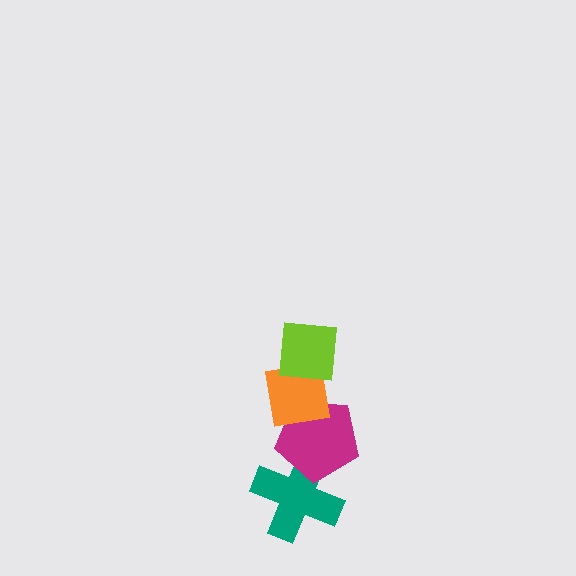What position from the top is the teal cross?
The teal cross is 4th from the top.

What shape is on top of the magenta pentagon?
The orange square is on top of the magenta pentagon.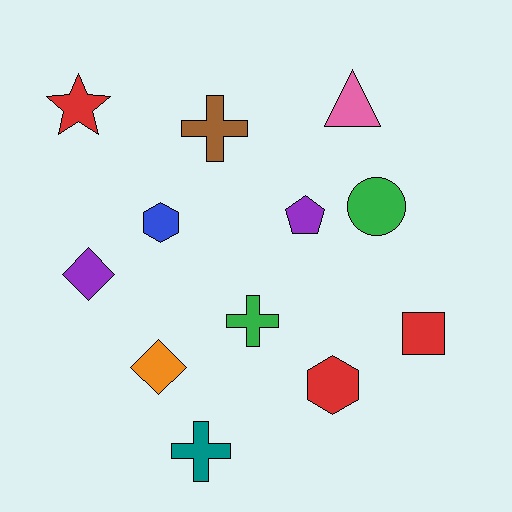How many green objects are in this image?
There are 2 green objects.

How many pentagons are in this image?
There is 1 pentagon.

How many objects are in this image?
There are 12 objects.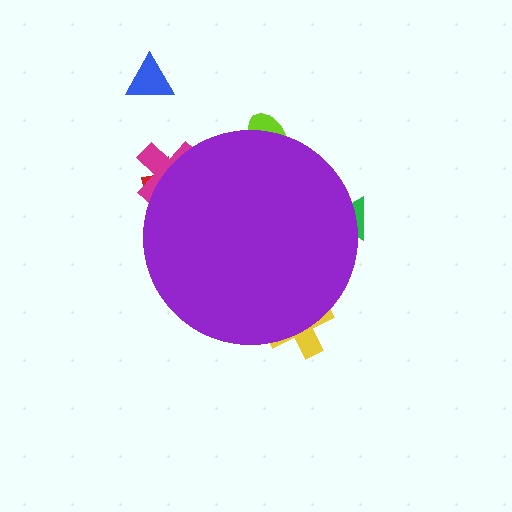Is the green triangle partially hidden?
Yes, the green triangle is partially hidden behind the purple circle.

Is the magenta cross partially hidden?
Yes, the magenta cross is partially hidden behind the purple circle.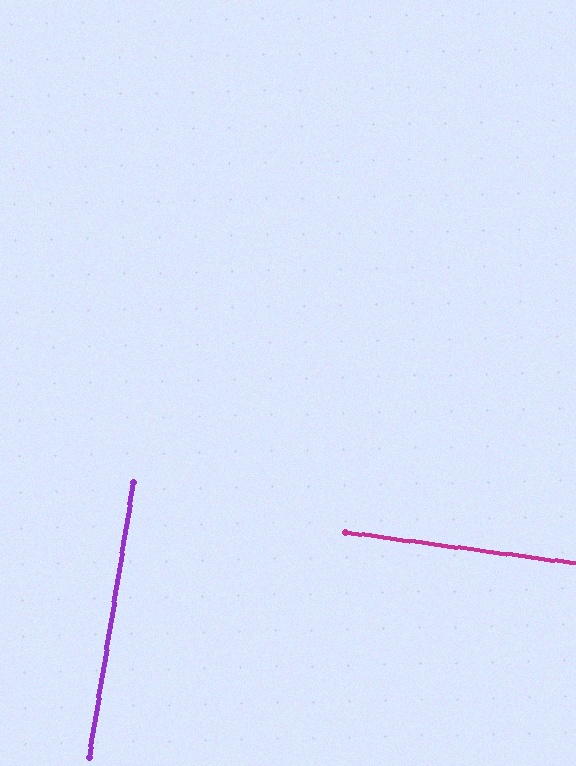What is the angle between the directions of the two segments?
Approximately 89 degrees.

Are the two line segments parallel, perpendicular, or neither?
Perpendicular — they meet at approximately 89°.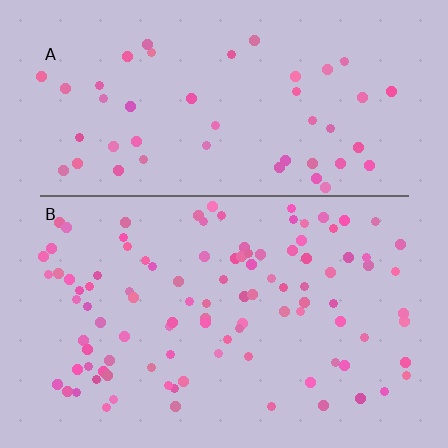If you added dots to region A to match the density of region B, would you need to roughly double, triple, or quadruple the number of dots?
Approximately double.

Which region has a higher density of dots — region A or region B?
B (the bottom).